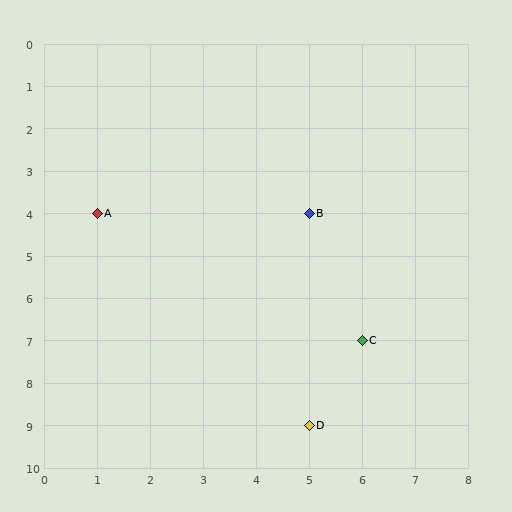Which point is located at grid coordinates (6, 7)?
Point C is at (6, 7).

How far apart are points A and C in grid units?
Points A and C are 5 columns and 3 rows apart (about 5.8 grid units diagonally).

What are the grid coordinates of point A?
Point A is at grid coordinates (1, 4).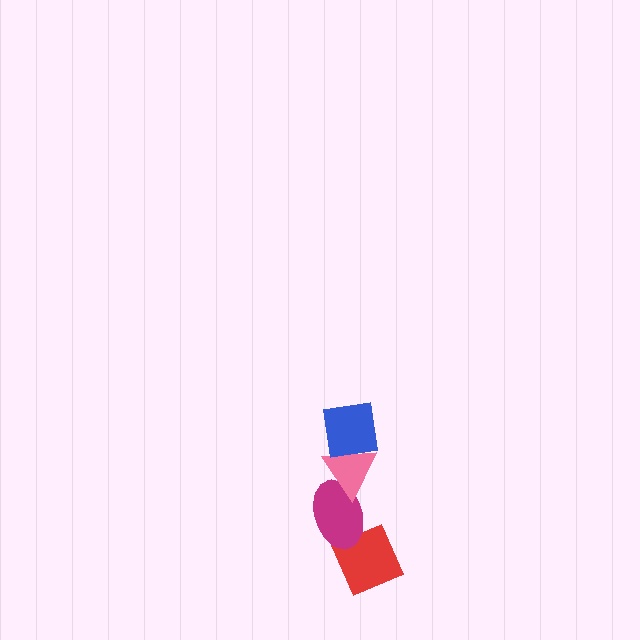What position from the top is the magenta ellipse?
The magenta ellipse is 3rd from the top.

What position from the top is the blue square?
The blue square is 1st from the top.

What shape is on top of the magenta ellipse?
The pink triangle is on top of the magenta ellipse.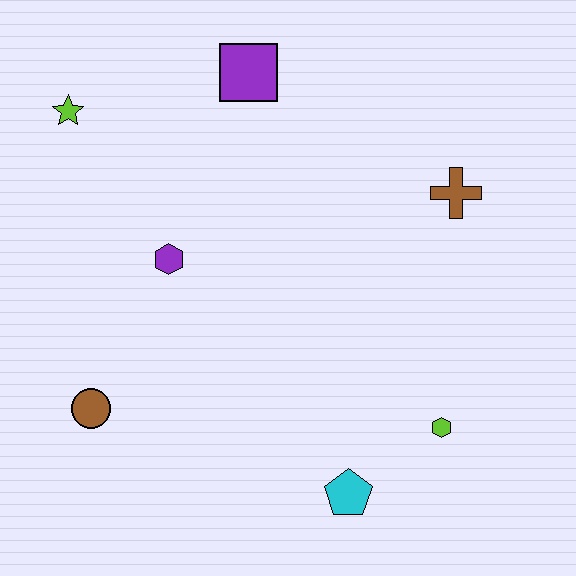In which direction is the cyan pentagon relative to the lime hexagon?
The cyan pentagon is to the left of the lime hexagon.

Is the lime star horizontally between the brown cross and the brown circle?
No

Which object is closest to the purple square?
The lime star is closest to the purple square.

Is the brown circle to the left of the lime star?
No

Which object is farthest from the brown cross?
The brown circle is farthest from the brown cross.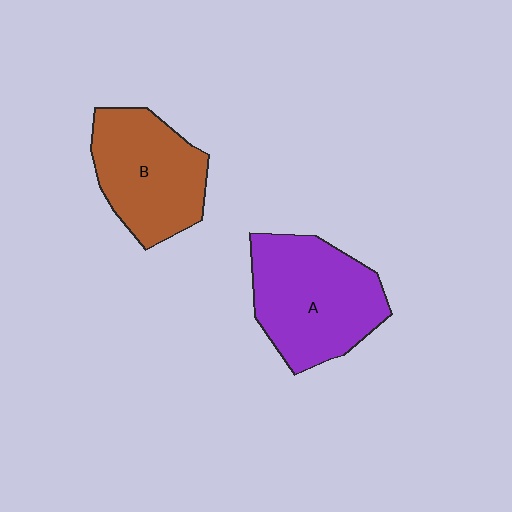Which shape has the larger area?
Shape A (purple).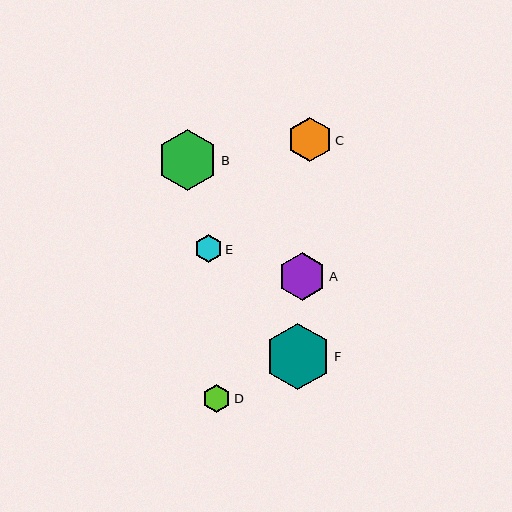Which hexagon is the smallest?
Hexagon E is the smallest with a size of approximately 28 pixels.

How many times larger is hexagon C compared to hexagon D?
Hexagon C is approximately 1.6 times the size of hexagon D.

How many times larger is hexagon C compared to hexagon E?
Hexagon C is approximately 1.6 times the size of hexagon E.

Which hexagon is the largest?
Hexagon F is the largest with a size of approximately 66 pixels.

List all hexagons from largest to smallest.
From largest to smallest: F, B, A, C, D, E.